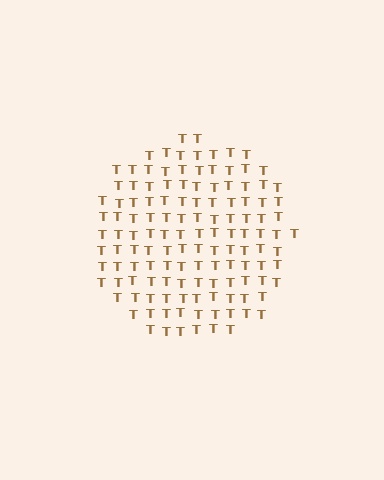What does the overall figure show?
The overall figure shows a circle.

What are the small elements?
The small elements are letter T's.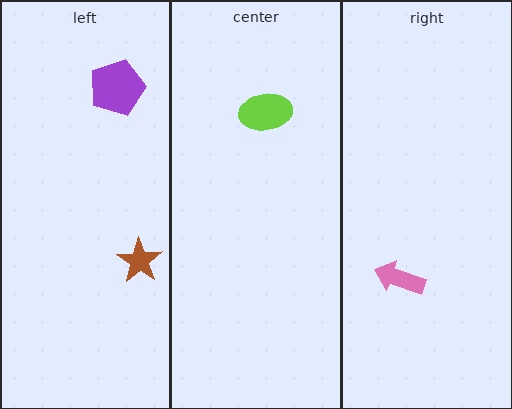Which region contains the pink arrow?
The right region.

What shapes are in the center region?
The lime ellipse.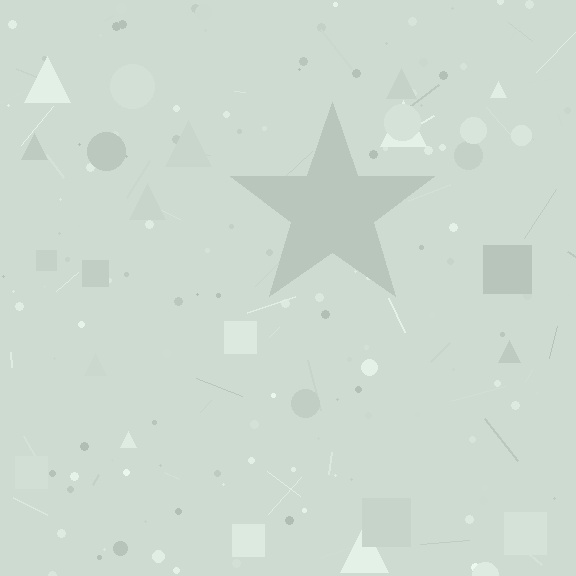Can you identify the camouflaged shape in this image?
The camouflaged shape is a star.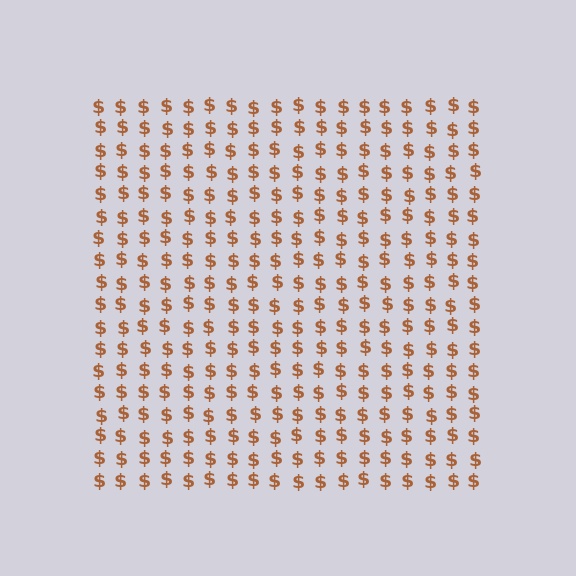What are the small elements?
The small elements are dollar signs.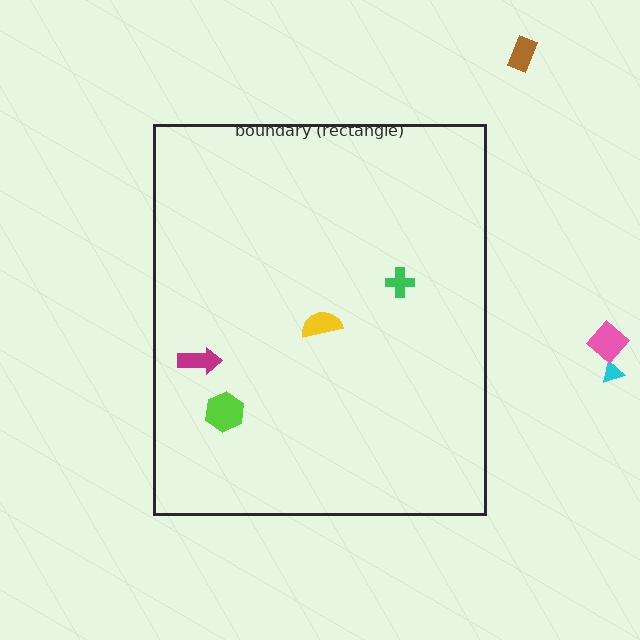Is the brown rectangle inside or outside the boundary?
Outside.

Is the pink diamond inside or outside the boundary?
Outside.